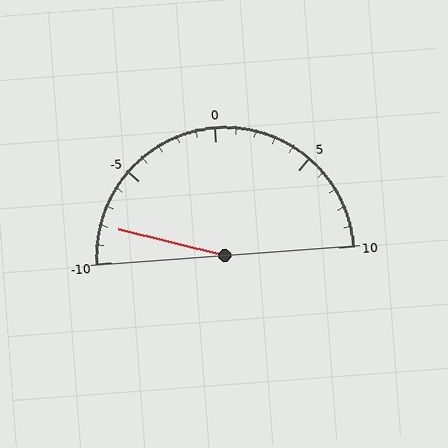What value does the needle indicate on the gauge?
The needle indicates approximately -8.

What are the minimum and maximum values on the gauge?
The gauge ranges from -10 to 10.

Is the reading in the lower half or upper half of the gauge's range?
The reading is in the lower half of the range (-10 to 10).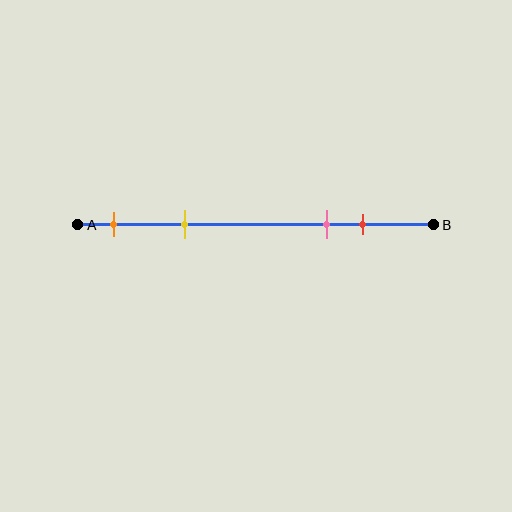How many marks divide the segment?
There are 4 marks dividing the segment.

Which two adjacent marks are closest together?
The pink and red marks are the closest adjacent pair.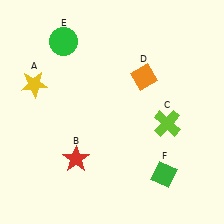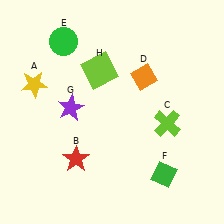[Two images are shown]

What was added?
A purple star (G), a lime square (H) were added in Image 2.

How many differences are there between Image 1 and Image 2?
There are 2 differences between the two images.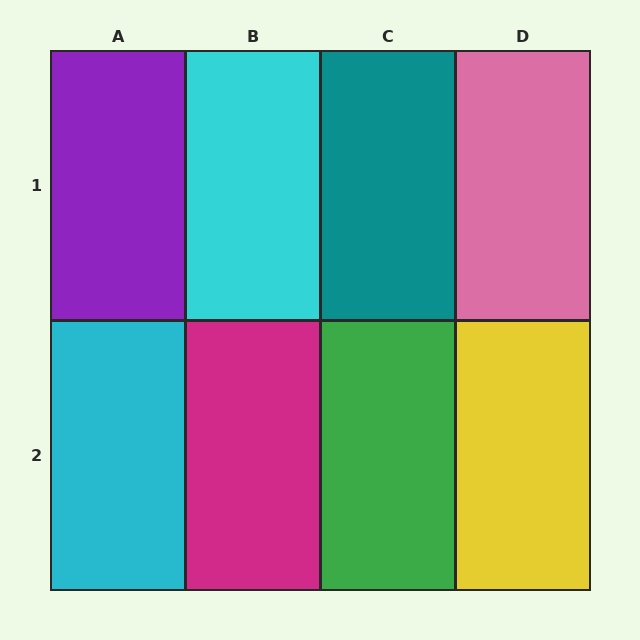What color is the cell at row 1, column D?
Pink.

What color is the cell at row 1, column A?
Purple.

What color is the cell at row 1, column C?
Teal.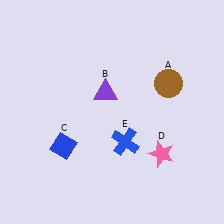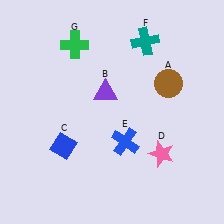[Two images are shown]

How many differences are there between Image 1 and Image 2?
There are 2 differences between the two images.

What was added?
A teal cross (F), a green cross (G) were added in Image 2.